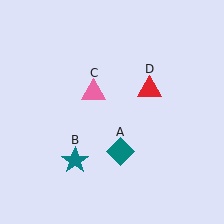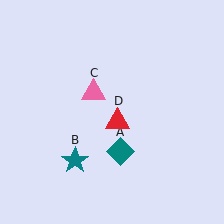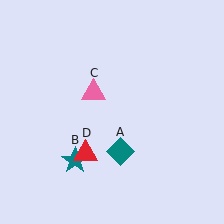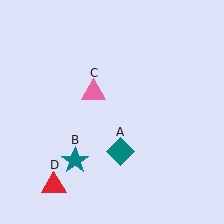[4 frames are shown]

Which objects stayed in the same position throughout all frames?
Teal diamond (object A) and teal star (object B) and pink triangle (object C) remained stationary.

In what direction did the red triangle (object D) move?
The red triangle (object D) moved down and to the left.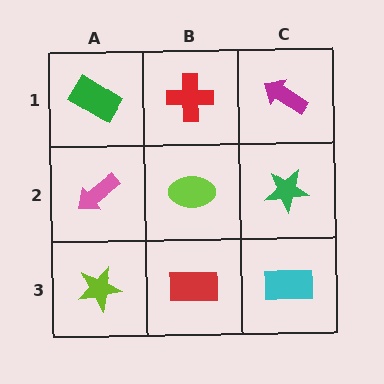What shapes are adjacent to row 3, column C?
A green star (row 2, column C), a red rectangle (row 3, column B).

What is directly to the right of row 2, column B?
A green star.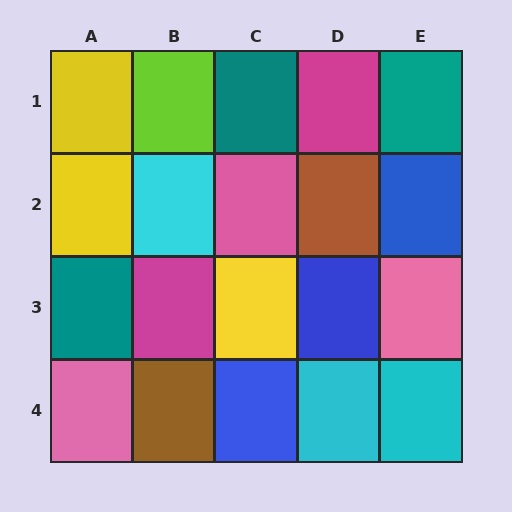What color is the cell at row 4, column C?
Blue.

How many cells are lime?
1 cell is lime.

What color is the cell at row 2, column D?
Brown.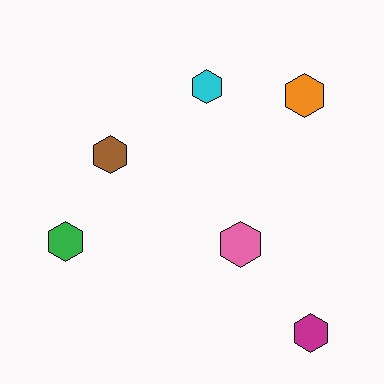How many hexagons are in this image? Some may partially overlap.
There are 6 hexagons.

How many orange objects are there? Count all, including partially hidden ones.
There is 1 orange object.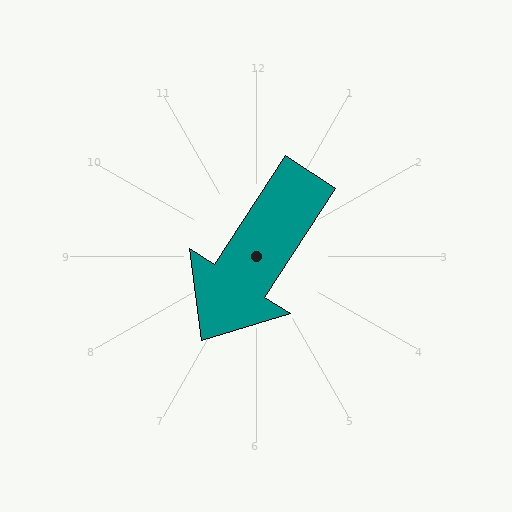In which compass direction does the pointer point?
Southwest.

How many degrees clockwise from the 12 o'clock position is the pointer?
Approximately 213 degrees.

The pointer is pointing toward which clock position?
Roughly 7 o'clock.